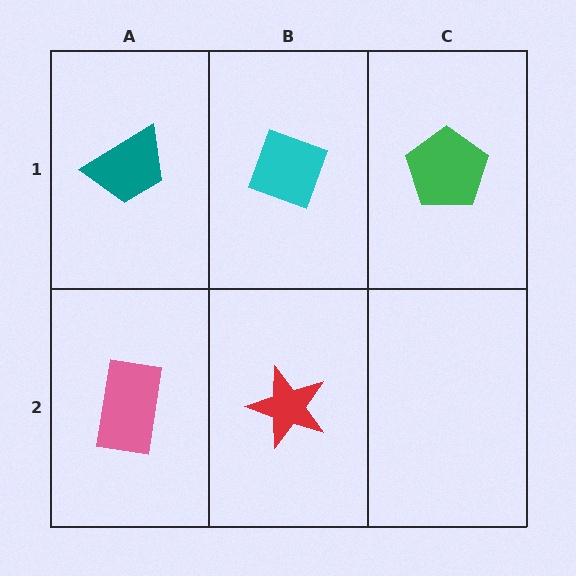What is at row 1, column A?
A teal trapezoid.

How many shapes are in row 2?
2 shapes.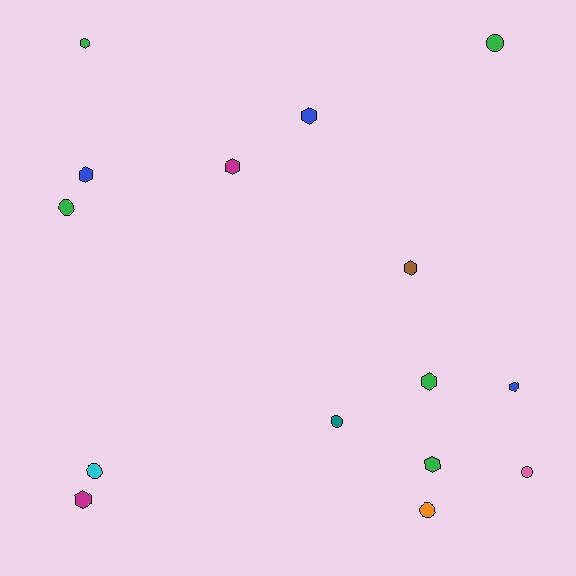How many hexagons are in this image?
There are 9 hexagons.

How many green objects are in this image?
There are 5 green objects.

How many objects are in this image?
There are 15 objects.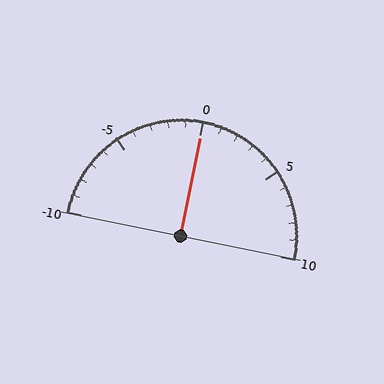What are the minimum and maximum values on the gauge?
The gauge ranges from -10 to 10.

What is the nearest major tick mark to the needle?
The nearest major tick mark is 0.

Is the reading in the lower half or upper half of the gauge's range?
The reading is in the upper half of the range (-10 to 10).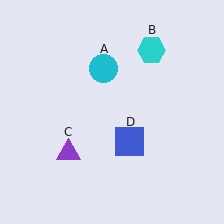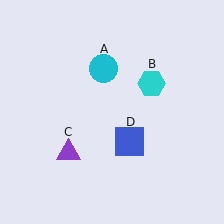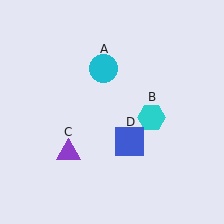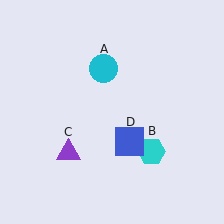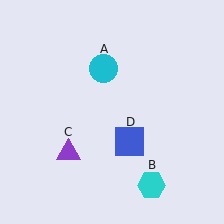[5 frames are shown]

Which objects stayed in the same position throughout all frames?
Cyan circle (object A) and purple triangle (object C) and blue square (object D) remained stationary.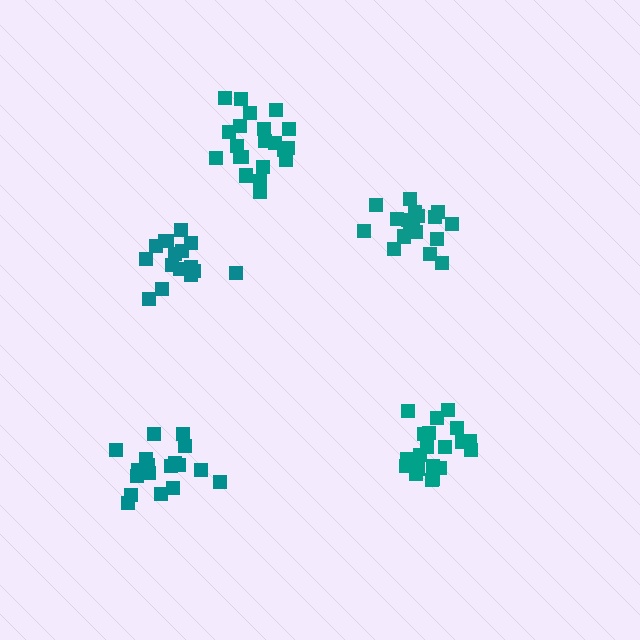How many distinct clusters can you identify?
There are 5 distinct clusters.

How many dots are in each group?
Group 1: 20 dots, Group 2: 16 dots, Group 3: 18 dots, Group 4: 18 dots, Group 5: 21 dots (93 total).